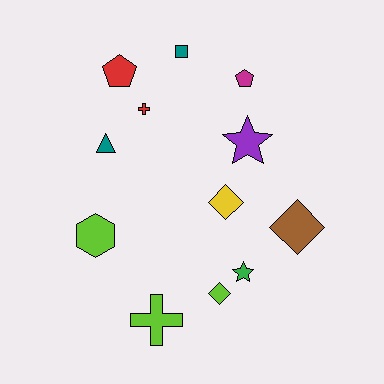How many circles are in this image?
There are no circles.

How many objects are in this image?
There are 12 objects.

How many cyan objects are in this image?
There are no cyan objects.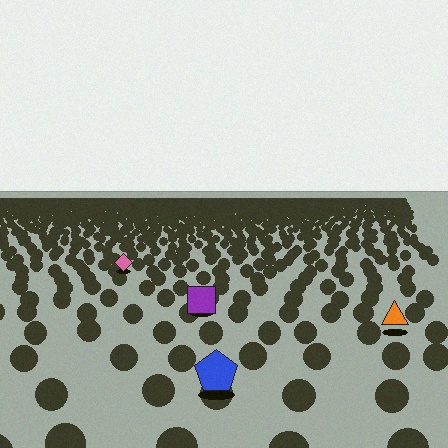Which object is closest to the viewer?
The blue pentagon is closest. The texture marks near it are larger and more spread out.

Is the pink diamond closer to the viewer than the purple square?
No. The purple square is closer — you can tell from the texture gradient: the ground texture is coarser near it.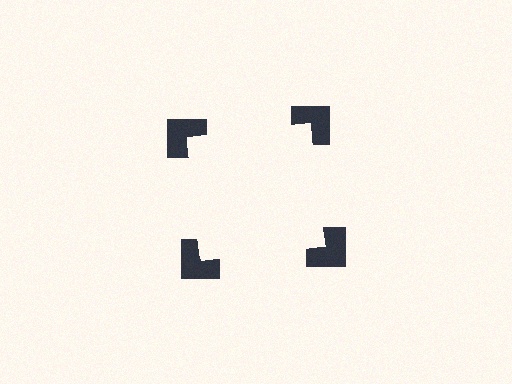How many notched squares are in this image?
There are 4 — one at each vertex of the illusory square.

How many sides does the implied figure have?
4 sides.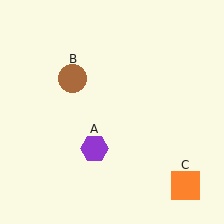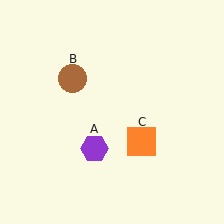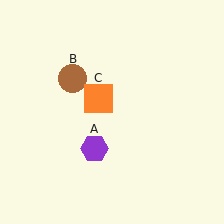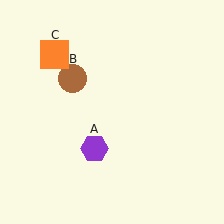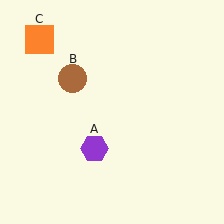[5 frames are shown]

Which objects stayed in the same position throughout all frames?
Purple hexagon (object A) and brown circle (object B) remained stationary.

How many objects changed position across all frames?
1 object changed position: orange square (object C).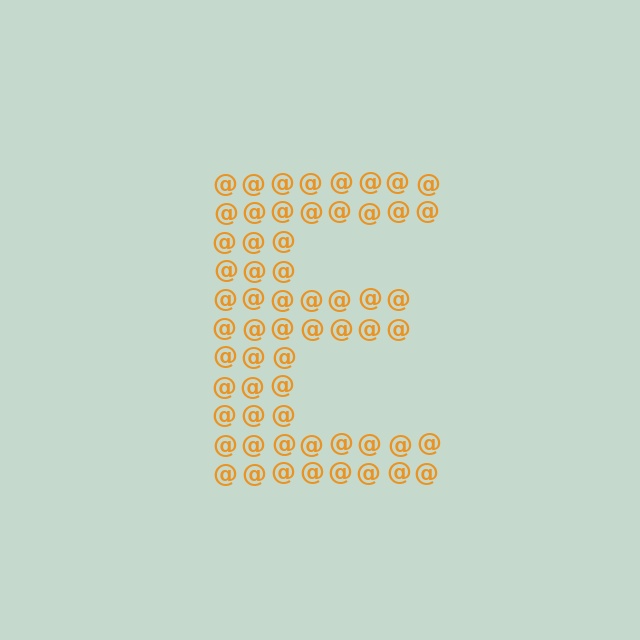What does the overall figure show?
The overall figure shows the letter E.